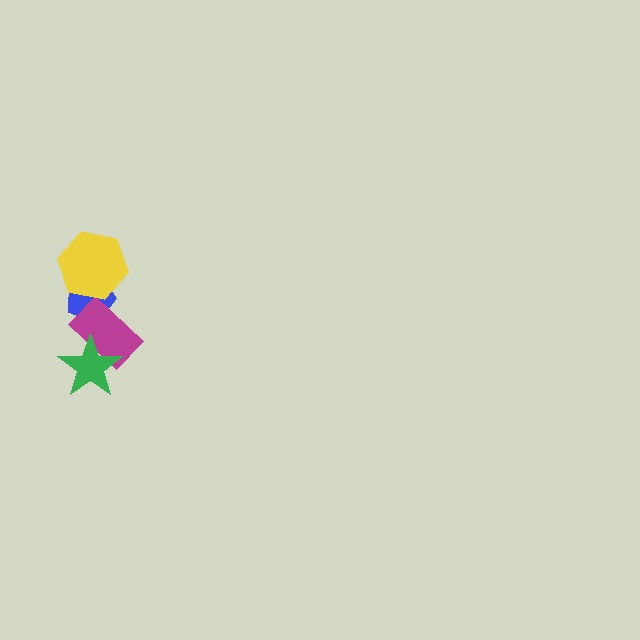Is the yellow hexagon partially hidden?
No, no other shape covers it.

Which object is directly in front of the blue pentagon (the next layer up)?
The magenta rectangle is directly in front of the blue pentagon.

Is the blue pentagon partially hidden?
Yes, it is partially covered by another shape.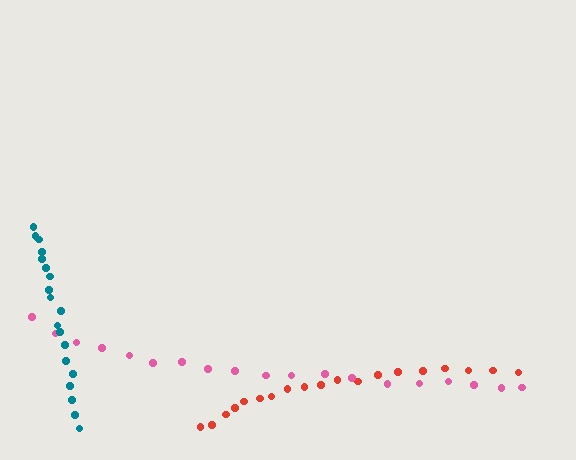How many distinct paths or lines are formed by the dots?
There are 3 distinct paths.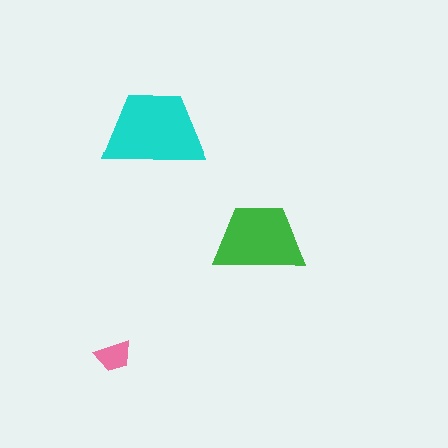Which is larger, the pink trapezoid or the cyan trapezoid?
The cyan one.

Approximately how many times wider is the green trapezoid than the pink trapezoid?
About 2.5 times wider.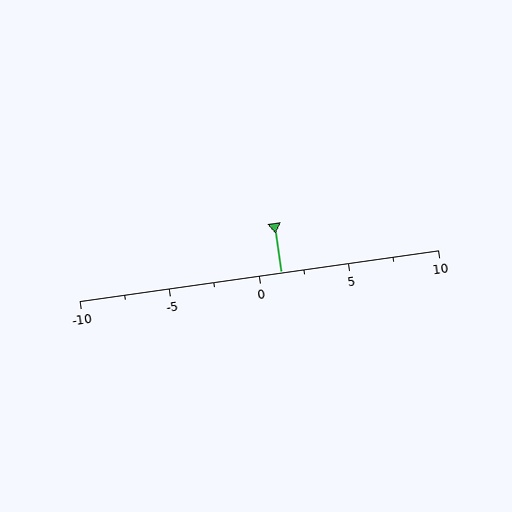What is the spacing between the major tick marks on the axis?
The major ticks are spaced 5 apart.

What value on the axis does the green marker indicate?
The marker indicates approximately 1.2.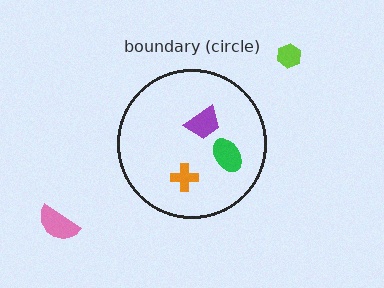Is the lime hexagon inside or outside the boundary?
Outside.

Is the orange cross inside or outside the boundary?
Inside.